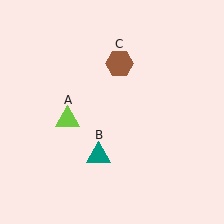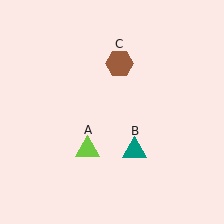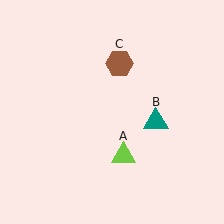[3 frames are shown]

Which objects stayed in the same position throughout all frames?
Brown hexagon (object C) remained stationary.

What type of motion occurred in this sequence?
The lime triangle (object A), teal triangle (object B) rotated counterclockwise around the center of the scene.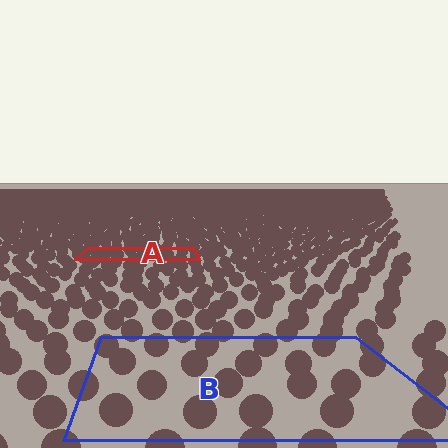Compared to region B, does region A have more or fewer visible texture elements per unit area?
Region A has more texture elements per unit area — they are packed more densely because it is farther away.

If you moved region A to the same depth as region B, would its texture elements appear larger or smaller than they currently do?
They would appear larger. At a closer depth, the same texture elements are projected at a bigger on-screen size.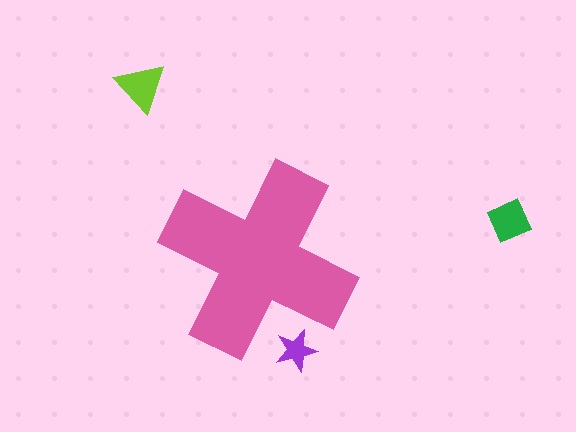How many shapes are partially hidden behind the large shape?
1 shape is partially hidden.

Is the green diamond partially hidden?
No, the green diamond is fully visible.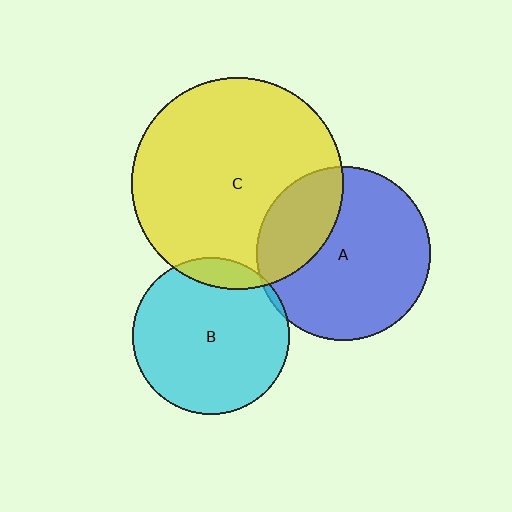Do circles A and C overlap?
Yes.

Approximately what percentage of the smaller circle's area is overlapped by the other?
Approximately 30%.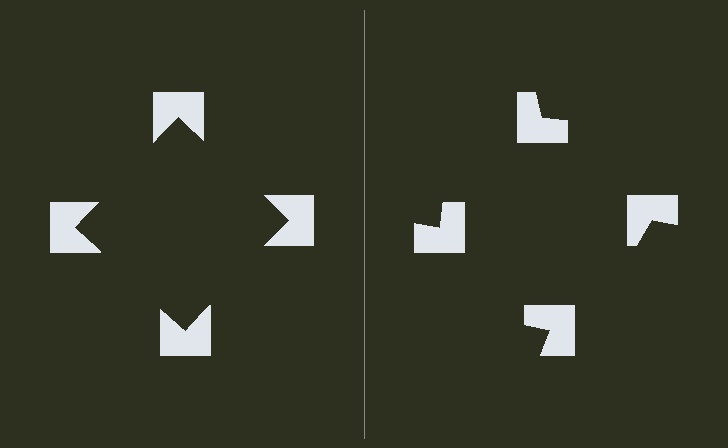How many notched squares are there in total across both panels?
8 — 4 on each side.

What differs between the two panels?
The notched squares are positioned identically on both sides; only the wedge orientations differ. On the left they align to a square; on the right they are misaligned.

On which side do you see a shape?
An illusory square appears on the left side. On the right side the wedge cuts are rotated, so no coherent shape forms.